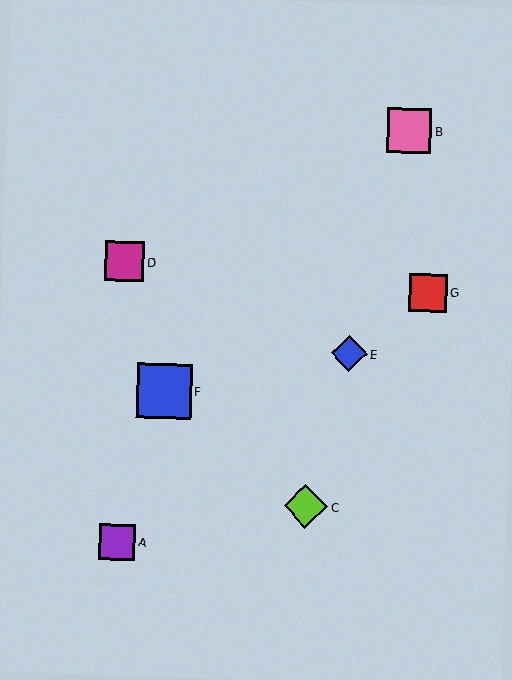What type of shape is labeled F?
Shape F is a blue square.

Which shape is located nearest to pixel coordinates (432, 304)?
The red square (labeled G) at (428, 293) is nearest to that location.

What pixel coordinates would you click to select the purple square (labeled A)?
Click at (117, 542) to select the purple square A.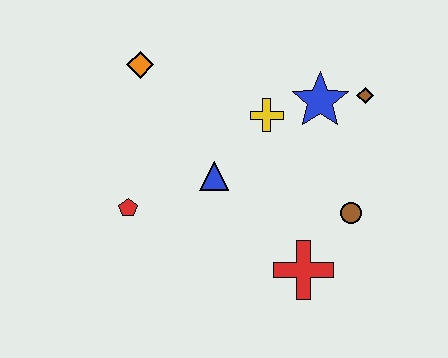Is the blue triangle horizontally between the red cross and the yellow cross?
No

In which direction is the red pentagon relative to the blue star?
The red pentagon is to the left of the blue star.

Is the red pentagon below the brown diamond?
Yes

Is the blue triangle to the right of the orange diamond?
Yes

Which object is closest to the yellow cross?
The blue star is closest to the yellow cross.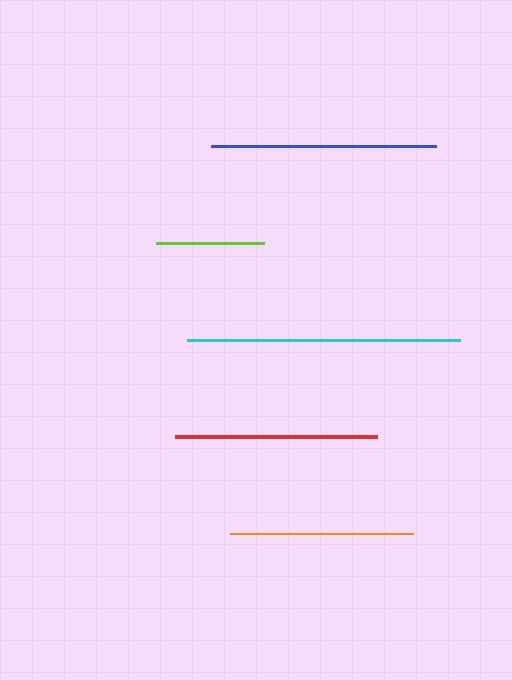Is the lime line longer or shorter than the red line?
The red line is longer than the lime line.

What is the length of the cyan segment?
The cyan segment is approximately 273 pixels long.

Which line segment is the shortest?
The lime line is the shortest at approximately 108 pixels.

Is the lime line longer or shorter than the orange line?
The orange line is longer than the lime line.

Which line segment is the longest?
The cyan line is the longest at approximately 273 pixels.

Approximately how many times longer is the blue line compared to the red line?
The blue line is approximately 1.1 times the length of the red line.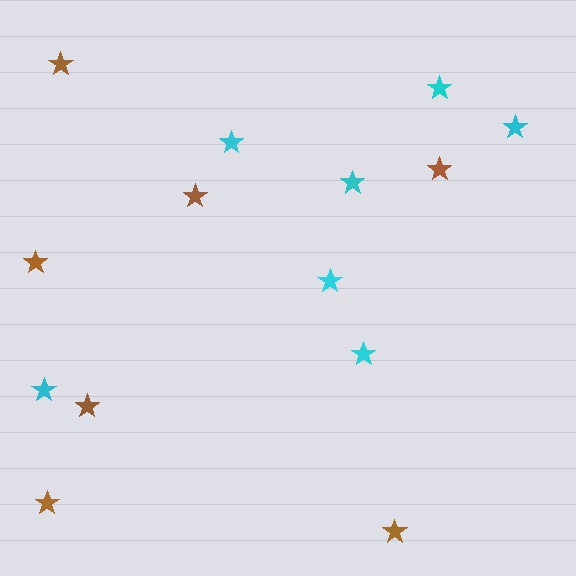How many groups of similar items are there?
There are 2 groups: one group of cyan stars (7) and one group of brown stars (7).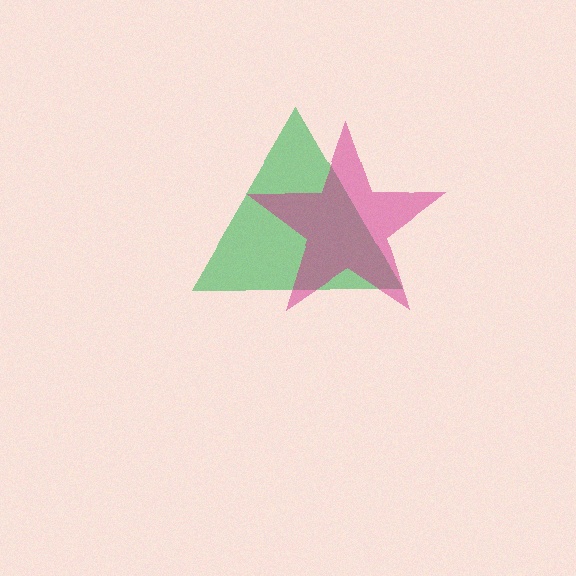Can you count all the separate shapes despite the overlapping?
Yes, there are 2 separate shapes.